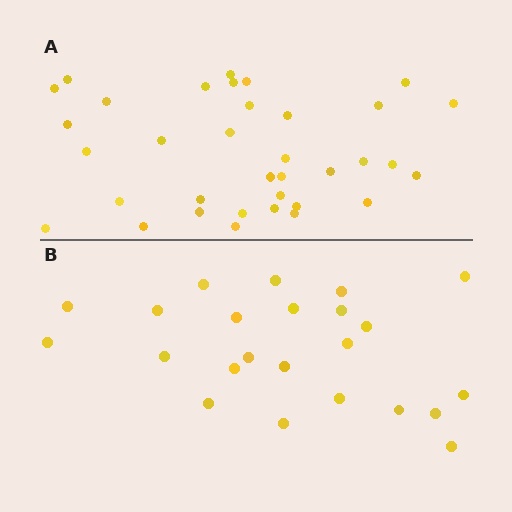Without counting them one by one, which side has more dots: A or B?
Region A (the top region) has more dots.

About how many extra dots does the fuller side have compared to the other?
Region A has roughly 12 or so more dots than region B.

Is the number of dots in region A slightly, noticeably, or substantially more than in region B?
Region A has substantially more. The ratio is roughly 1.5 to 1.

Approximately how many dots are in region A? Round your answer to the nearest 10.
About 40 dots. (The exact count is 35, which rounds to 40.)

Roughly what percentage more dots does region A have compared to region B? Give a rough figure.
About 50% more.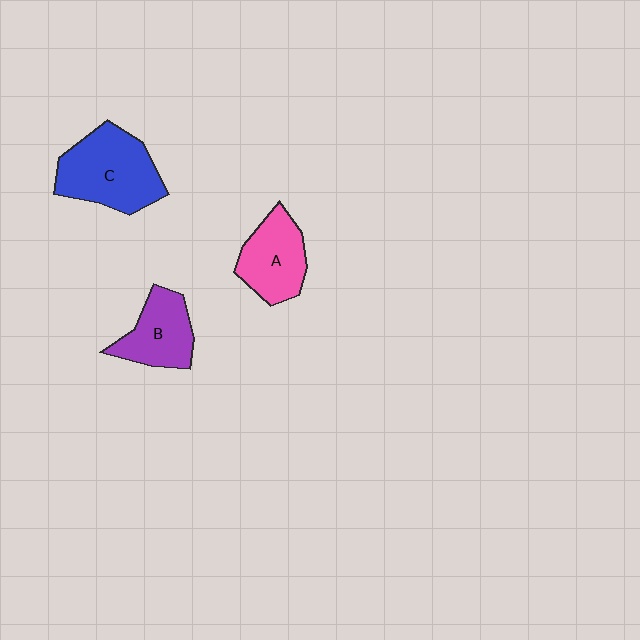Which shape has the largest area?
Shape C (blue).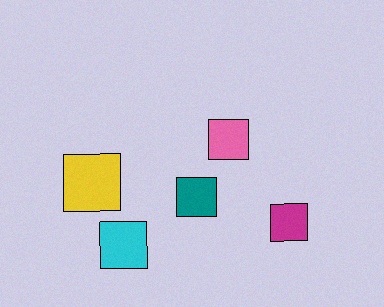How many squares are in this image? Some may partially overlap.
There are 5 squares.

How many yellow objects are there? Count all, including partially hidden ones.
There is 1 yellow object.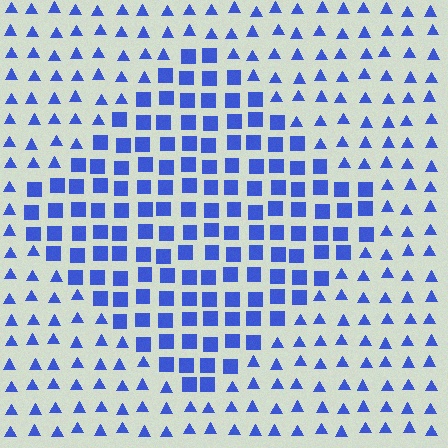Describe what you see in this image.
The image is filled with small blue elements arranged in a uniform grid. A diamond-shaped region contains squares, while the surrounding area contains triangles. The boundary is defined purely by the change in element shape.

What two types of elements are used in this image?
The image uses squares inside the diamond region and triangles outside it.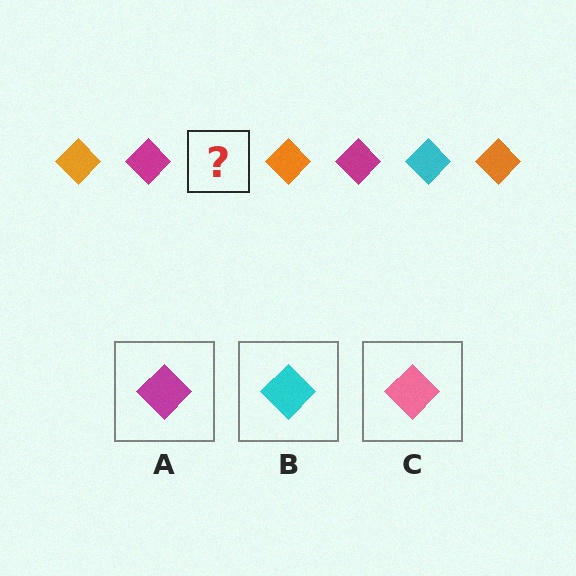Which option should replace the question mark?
Option B.